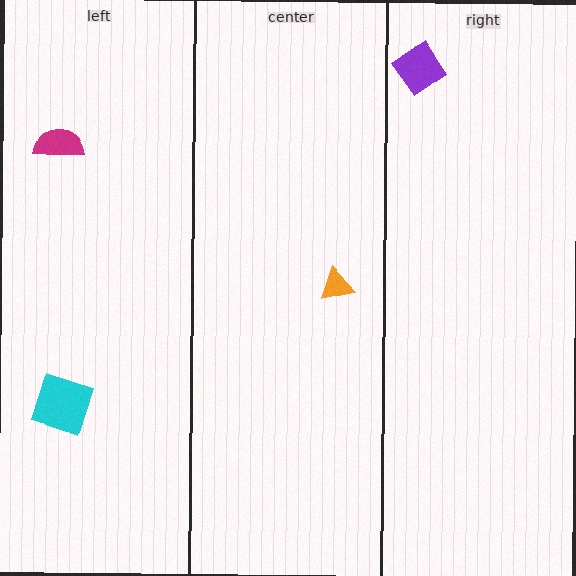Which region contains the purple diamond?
The right region.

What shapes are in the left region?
The magenta semicircle, the cyan square.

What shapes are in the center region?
The orange triangle.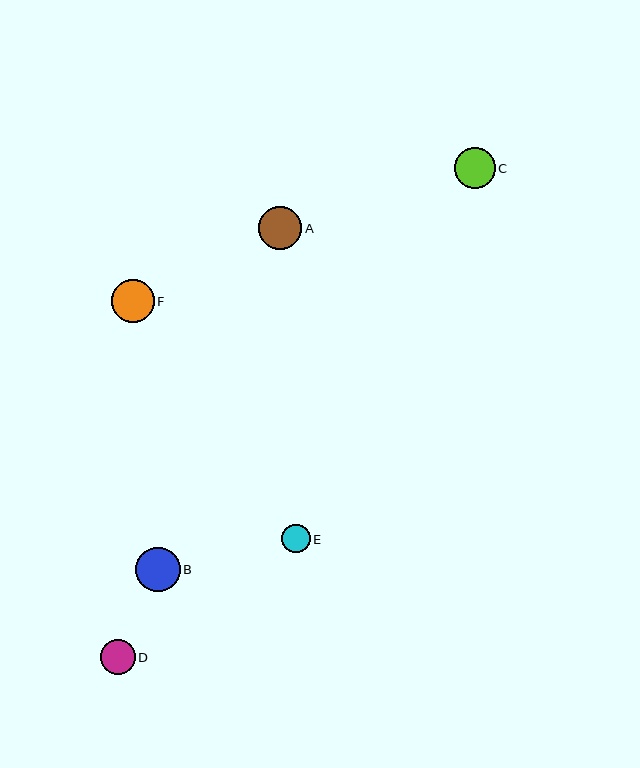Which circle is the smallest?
Circle E is the smallest with a size of approximately 29 pixels.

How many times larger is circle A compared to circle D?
Circle A is approximately 1.2 times the size of circle D.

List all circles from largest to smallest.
From largest to smallest: B, F, A, C, D, E.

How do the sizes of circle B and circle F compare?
Circle B and circle F are approximately the same size.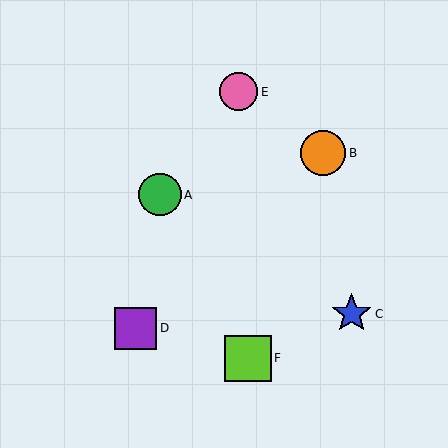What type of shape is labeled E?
Shape E is a pink circle.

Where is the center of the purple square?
The center of the purple square is at (136, 328).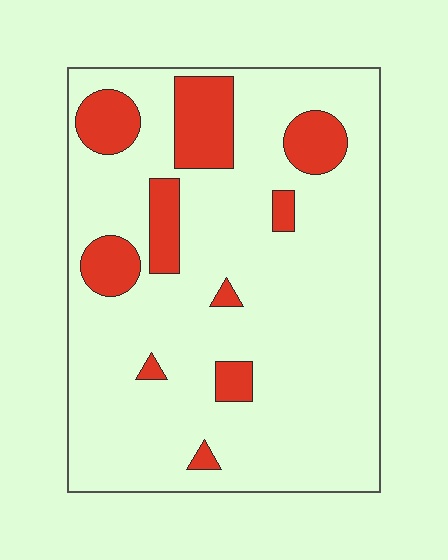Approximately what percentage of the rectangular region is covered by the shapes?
Approximately 15%.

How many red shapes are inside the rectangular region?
10.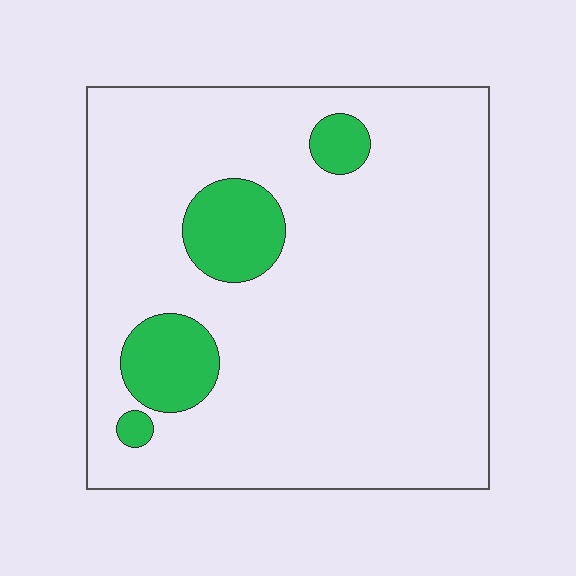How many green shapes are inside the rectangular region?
4.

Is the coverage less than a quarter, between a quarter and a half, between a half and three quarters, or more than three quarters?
Less than a quarter.